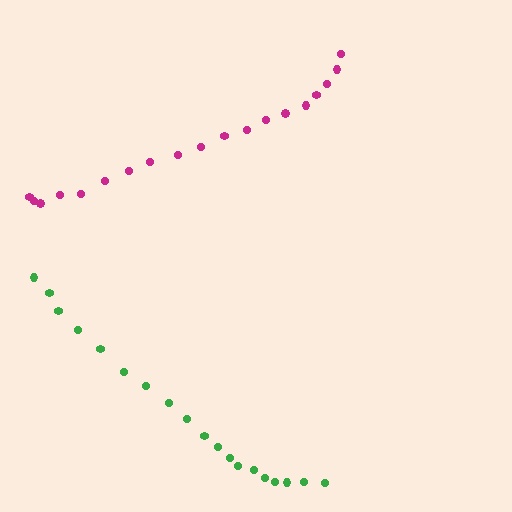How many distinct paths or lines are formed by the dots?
There are 2 distinct paths.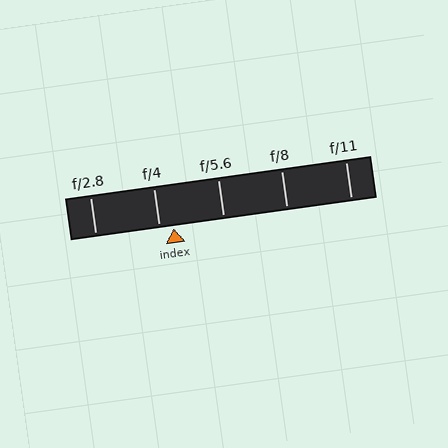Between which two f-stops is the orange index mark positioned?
The index mark is between f/4 and f/5.6.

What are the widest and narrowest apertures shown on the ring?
The widest aperture shown is f/2.8 and the narrowest is f/11.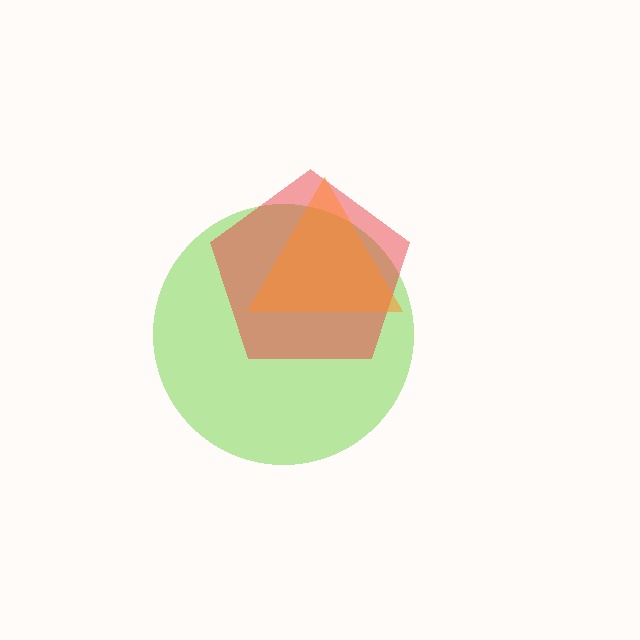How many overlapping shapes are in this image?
There are 3 overlapping shapes in the image.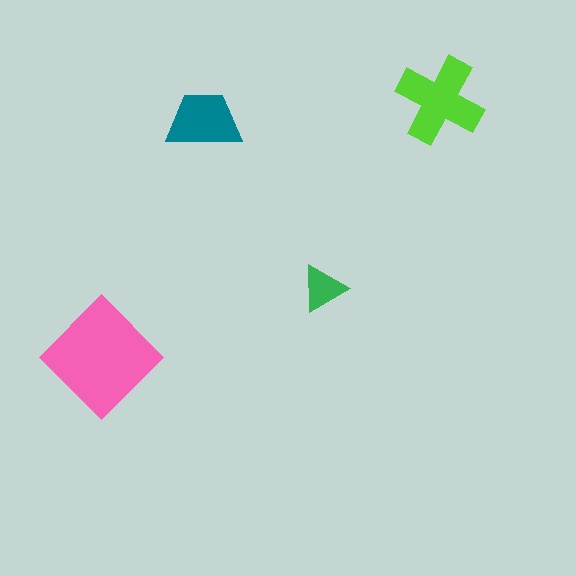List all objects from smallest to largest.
The green triangle, the teal trapezoid, the lime cross, the pink diamond.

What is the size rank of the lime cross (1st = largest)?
2nd.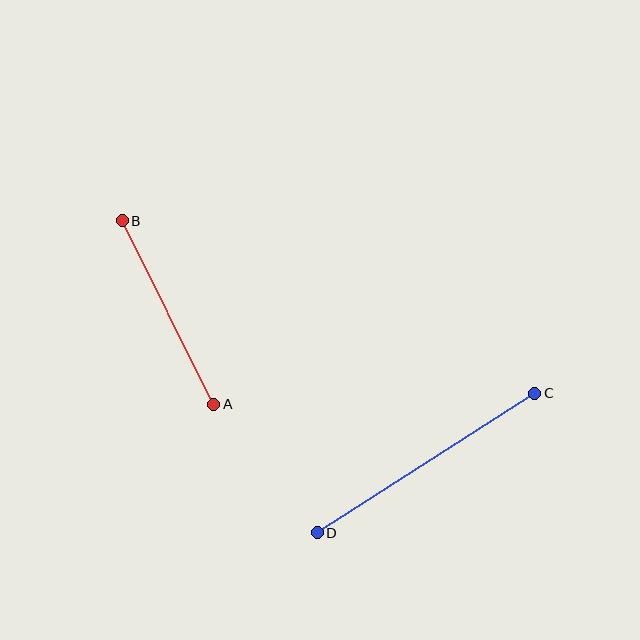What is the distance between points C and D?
The distance is approximately 258 pixels.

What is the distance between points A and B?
The distance is approximately 205 pixels.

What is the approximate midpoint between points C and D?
The midpoint is at approximately (426, 463) pixels.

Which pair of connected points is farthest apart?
Points C and D are farthest apart.